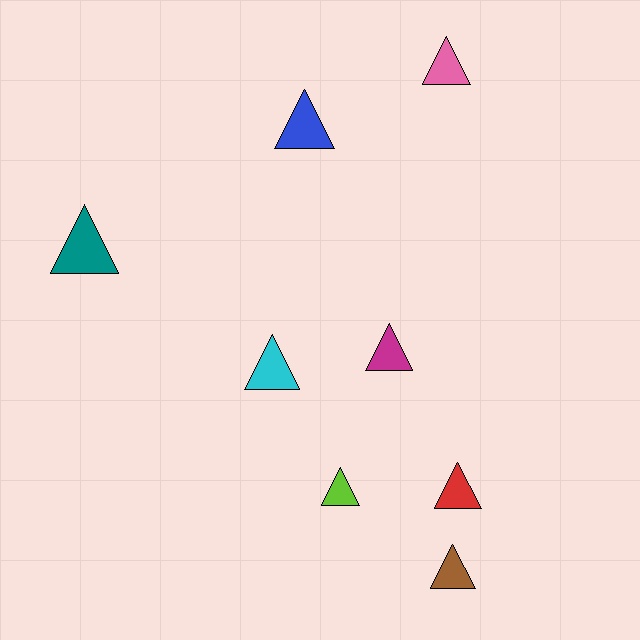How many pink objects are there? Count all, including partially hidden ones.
There is 1 pink object.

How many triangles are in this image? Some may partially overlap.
There are 8 triangles.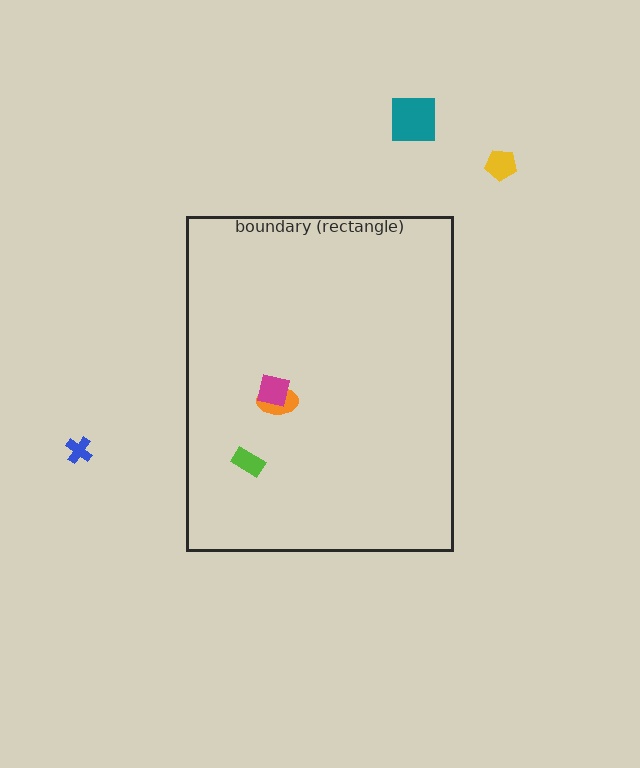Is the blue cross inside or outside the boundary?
Outside.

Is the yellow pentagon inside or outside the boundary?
Outside.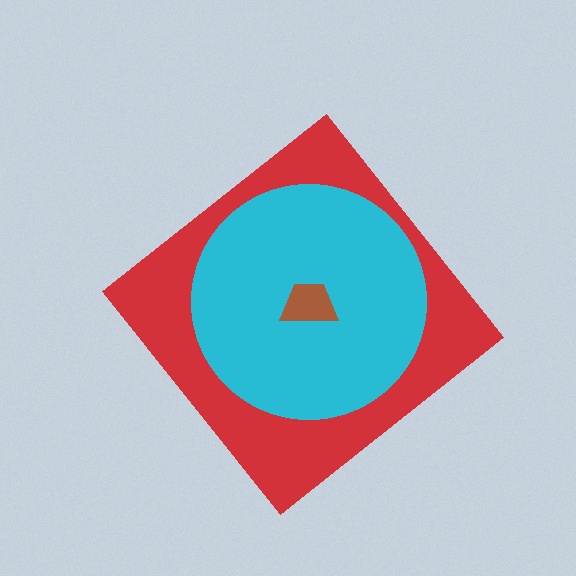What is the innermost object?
The brown trapezoid.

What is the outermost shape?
The red diamond.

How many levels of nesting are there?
3.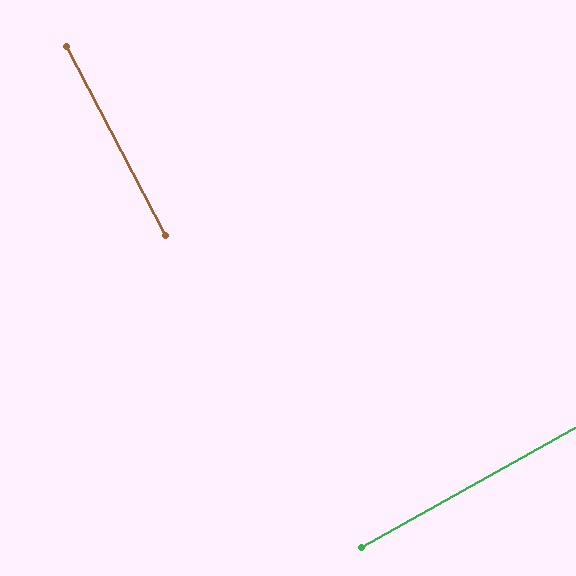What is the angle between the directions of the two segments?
Approximately 88 degrees.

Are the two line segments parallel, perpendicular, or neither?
Perpendicular — they meet at approximately 88°.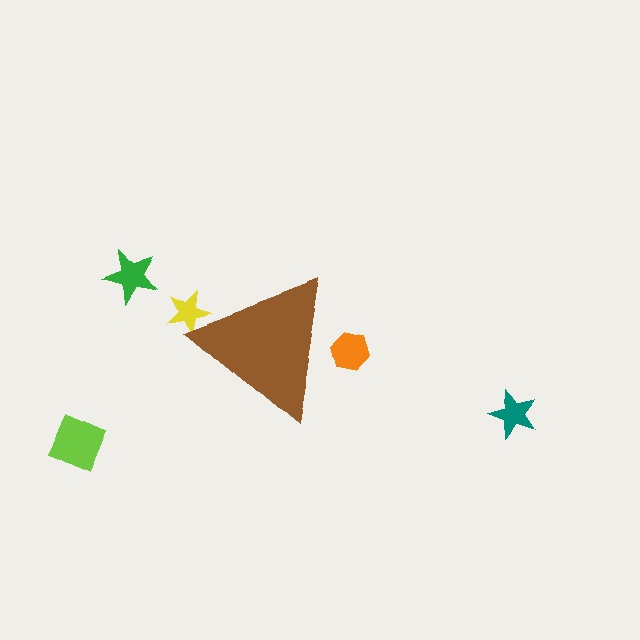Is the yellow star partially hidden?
Yes, the yellow star is partially hidden behind the brown triangle.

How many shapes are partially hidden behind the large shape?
2 shapes are partially hidden.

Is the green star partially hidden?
No, the green star is fully visible.